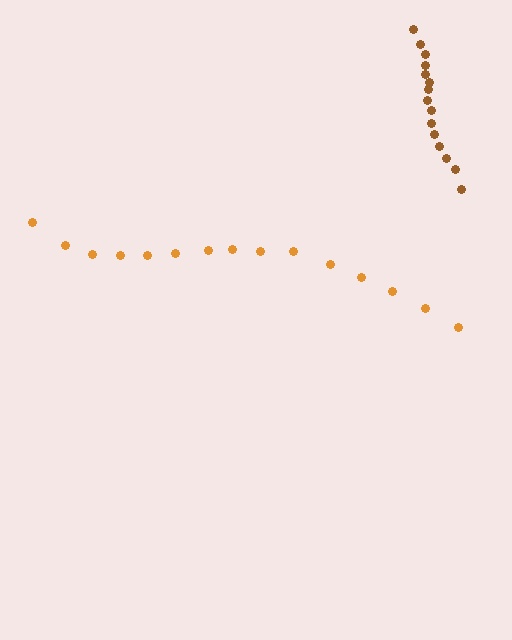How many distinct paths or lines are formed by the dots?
There are 2 distinct paths.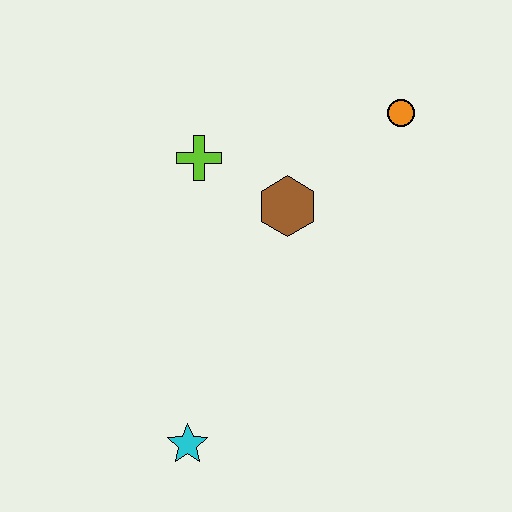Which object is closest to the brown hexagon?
The lime cross is closest to the brown hexagon.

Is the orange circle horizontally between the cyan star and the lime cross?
No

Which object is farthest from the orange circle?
The cyan star is farthest from the orange circle.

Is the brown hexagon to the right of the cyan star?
Yes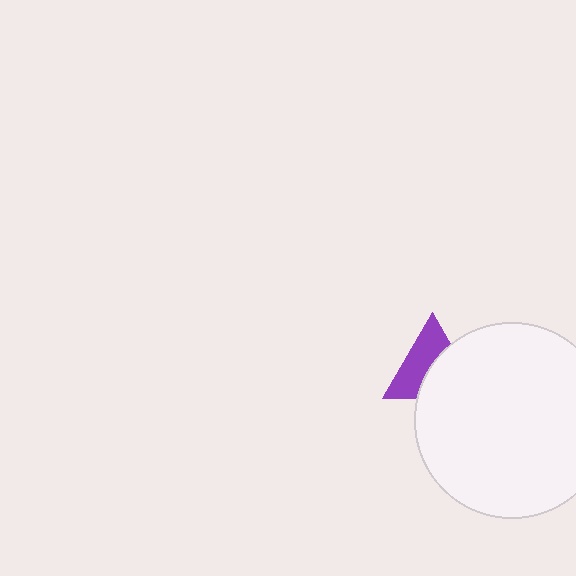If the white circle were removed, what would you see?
You would see the complete purple triangle.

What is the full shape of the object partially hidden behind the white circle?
The partially hidden object is a purple triangle.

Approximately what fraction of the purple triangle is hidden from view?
Roughly 47% of the purple triangle is hidden behind the white circle.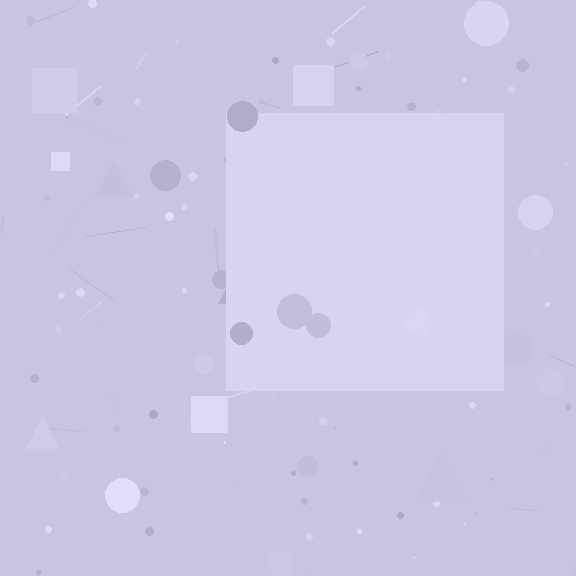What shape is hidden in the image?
A square is hidden in the image.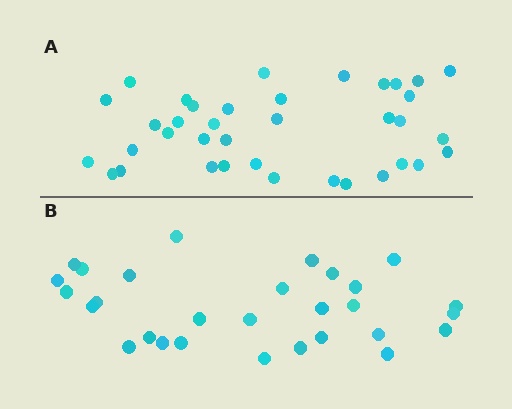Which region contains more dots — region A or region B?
Region A (the top region) has more dots.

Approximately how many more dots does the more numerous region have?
Region A has roughly 8 or so more dots than region B.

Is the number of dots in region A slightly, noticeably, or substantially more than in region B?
Region A has noticeably more, but not dramatically so. The ratio is roughly 1.3 to 1.